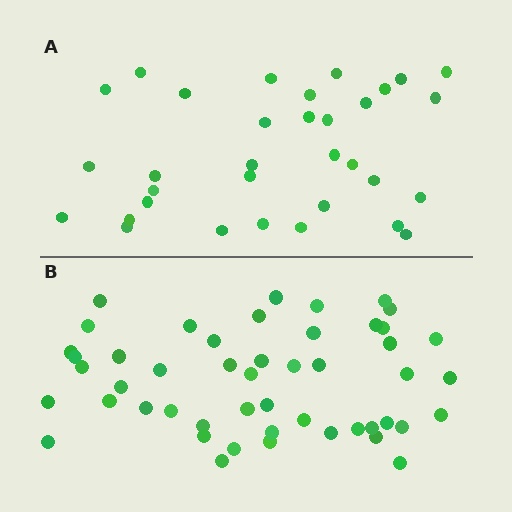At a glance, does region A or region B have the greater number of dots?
Region B (the bottom region) has more dots.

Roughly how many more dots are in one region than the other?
Region B has approximately 15 more dots than region A.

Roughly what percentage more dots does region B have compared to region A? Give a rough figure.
About 50% more.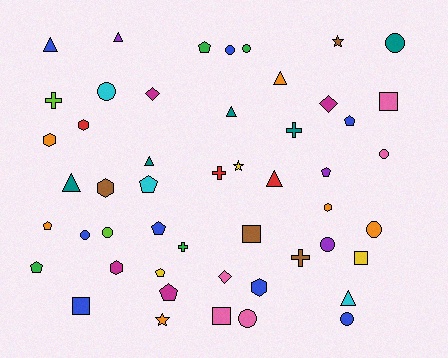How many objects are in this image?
There are 50 objects.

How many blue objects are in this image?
There are 8 blue objects.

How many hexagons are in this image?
There are 6 hexagons.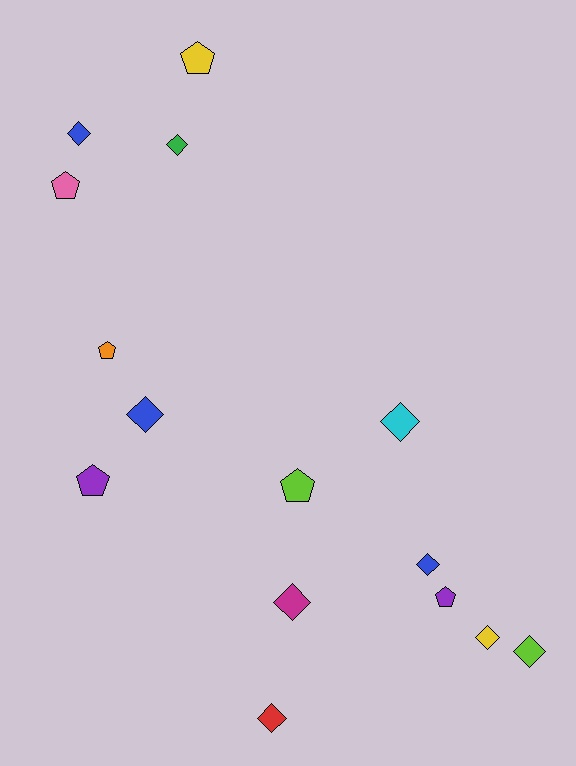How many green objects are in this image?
There is 1 green object.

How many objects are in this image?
There are 15 objects.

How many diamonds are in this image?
There are 9 diamonds.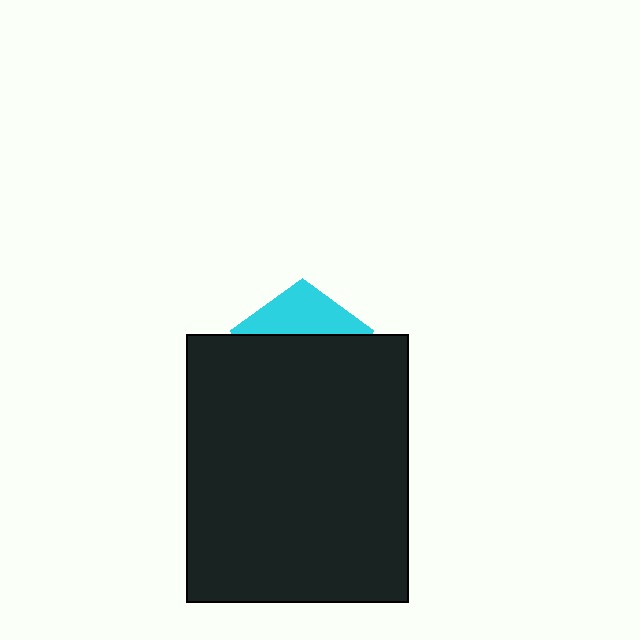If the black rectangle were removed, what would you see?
You would see the complete cyan pentagon.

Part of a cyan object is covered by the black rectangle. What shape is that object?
It is a pentagon.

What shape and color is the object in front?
The object in front is a black rectangle.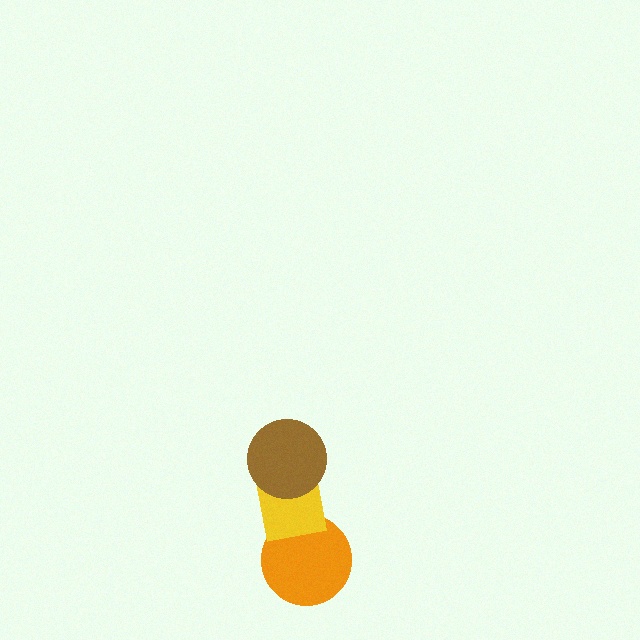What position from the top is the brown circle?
The brown circle is 1st from the top.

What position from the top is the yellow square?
The yellow square is 2nd from the top.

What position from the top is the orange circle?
The orange circle is 3rd from the top.